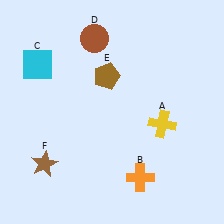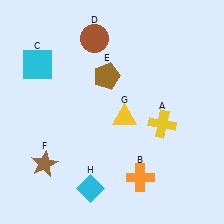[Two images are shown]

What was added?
A yellow triangle (G), a cyan diamond (H) were added in Image 2.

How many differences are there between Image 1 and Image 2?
There are 2 differences between the two images.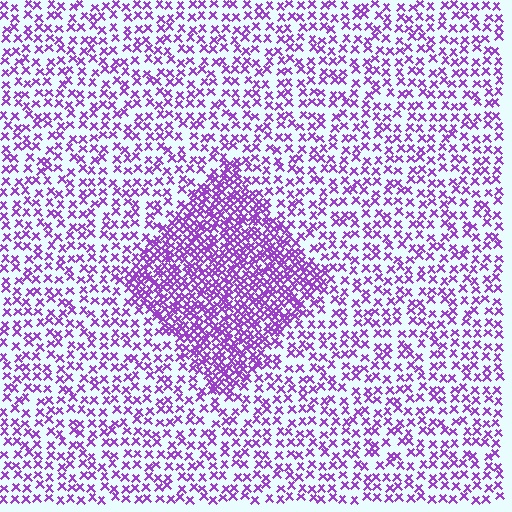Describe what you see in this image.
The image contains small purple elements arranged at two different densities. A diamond-shaped region is visible where the elements are more densely packed than the surrounding area.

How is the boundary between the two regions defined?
The boundary is defined by a change in element density (approximately 2.2x ratio). All elements are the same color, size, and shape.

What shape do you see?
I see a diamond.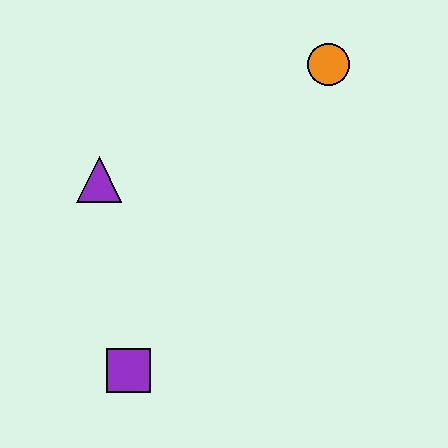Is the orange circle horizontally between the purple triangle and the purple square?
No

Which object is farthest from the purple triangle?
The orange circle is farthest from the purple triangle.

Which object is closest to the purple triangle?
The purple square is closest to the purple triangle.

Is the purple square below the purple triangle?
Yes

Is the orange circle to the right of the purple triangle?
Yes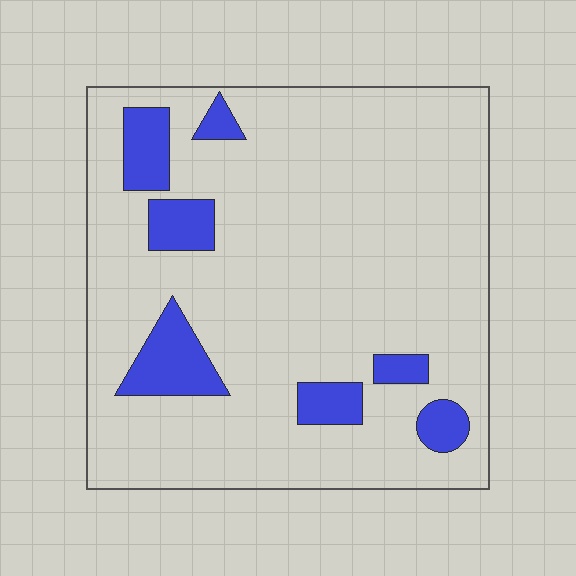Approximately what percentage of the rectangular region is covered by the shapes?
Approximately 15%.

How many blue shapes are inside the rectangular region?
7.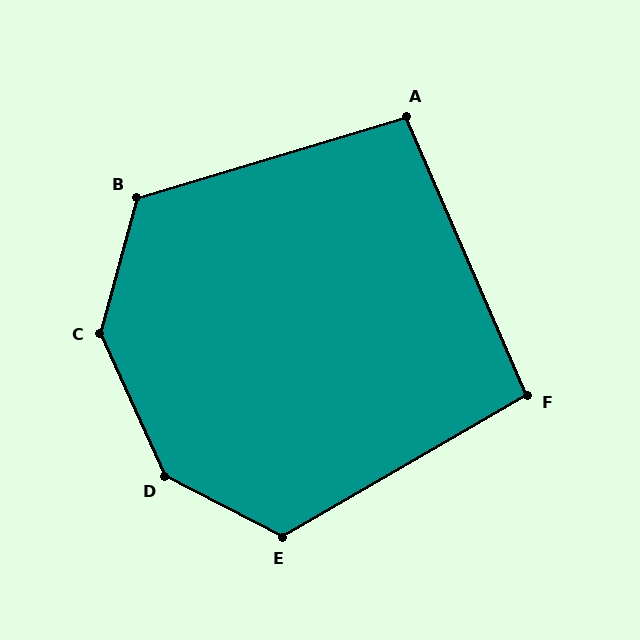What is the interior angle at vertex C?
Approximately 140 degrees (obtuse).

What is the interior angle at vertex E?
Approximately 123 degrees (obtuse).